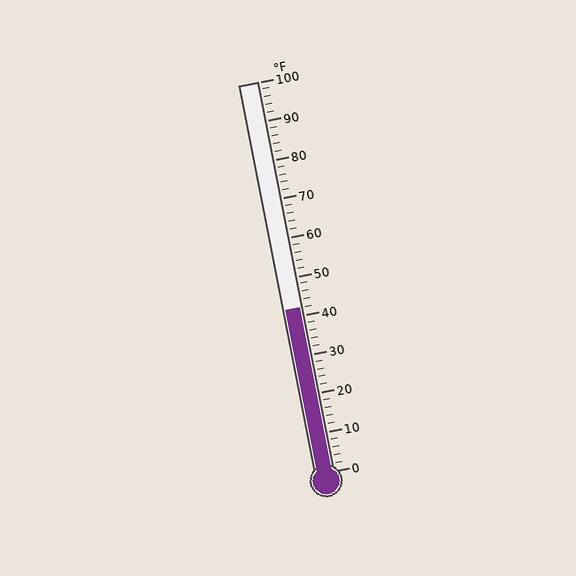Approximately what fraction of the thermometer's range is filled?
The thermometer is filled to approximately 40% of its range.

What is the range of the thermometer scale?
The thermometer scale ranges from 0°F to 100°F.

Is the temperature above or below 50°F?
The temperature is below 50°F.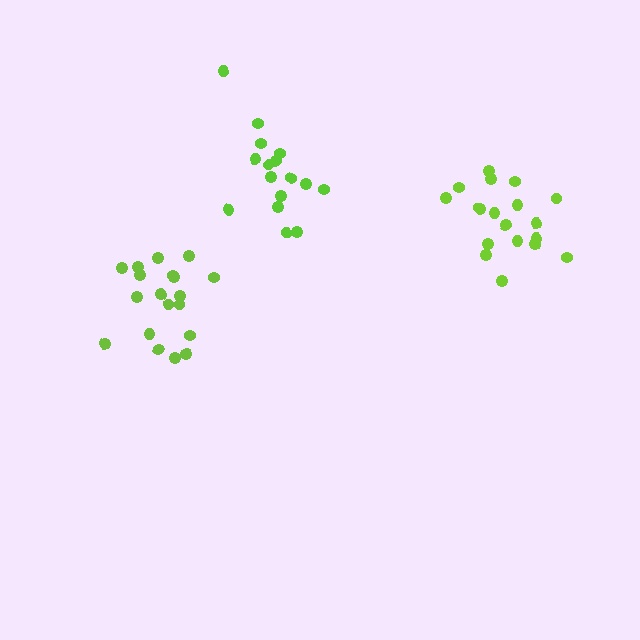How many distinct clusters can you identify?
There are 3 distinct clusters.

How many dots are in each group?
Group 1: 19 dots, Group 2: 19 dots, Group 3: 16 dots (54 total).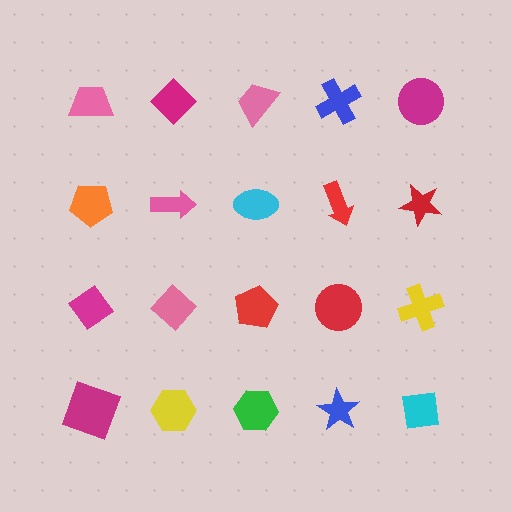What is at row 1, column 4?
A blue cross.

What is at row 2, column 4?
A red arrow.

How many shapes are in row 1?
5 shapes.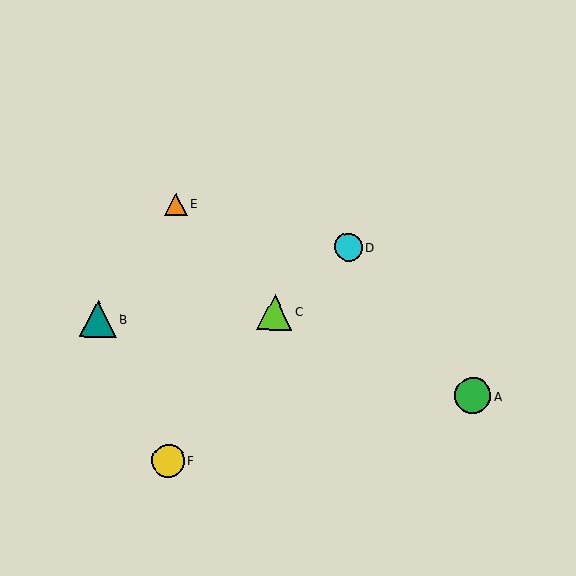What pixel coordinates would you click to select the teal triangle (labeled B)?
Click at (98, 319) to select the teal triangle B.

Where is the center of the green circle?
The center of the green circle is at (473, 396).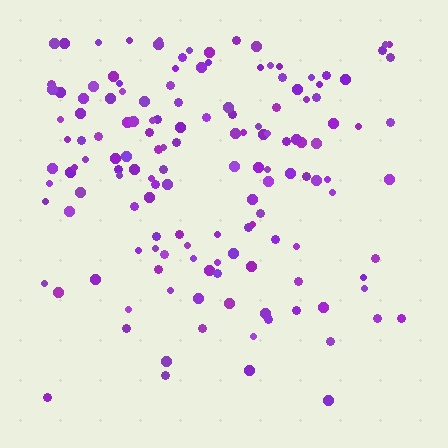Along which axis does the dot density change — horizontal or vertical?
Vertical.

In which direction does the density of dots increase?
From bottom to top, with the top side densest.